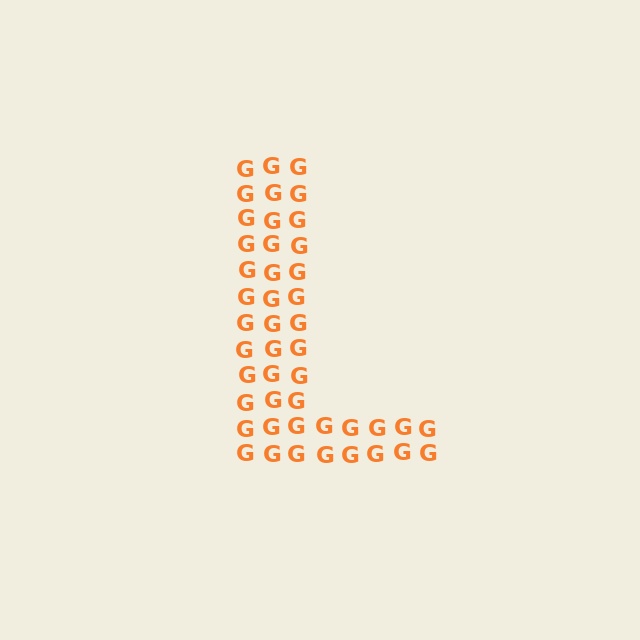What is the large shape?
The large shape is the letter L.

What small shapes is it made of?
It is made of small letter G's.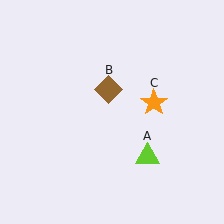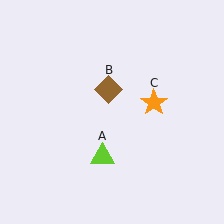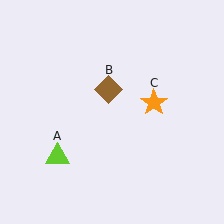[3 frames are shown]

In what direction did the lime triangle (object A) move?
The lime triangle (object A) moved left.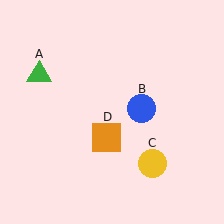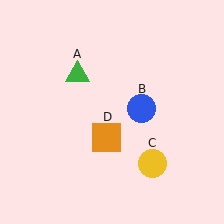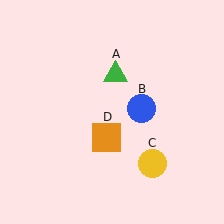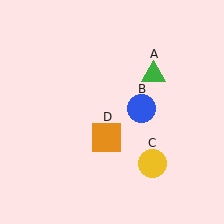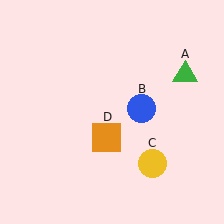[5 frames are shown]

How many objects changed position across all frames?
1 object changed position: green triangle (object A).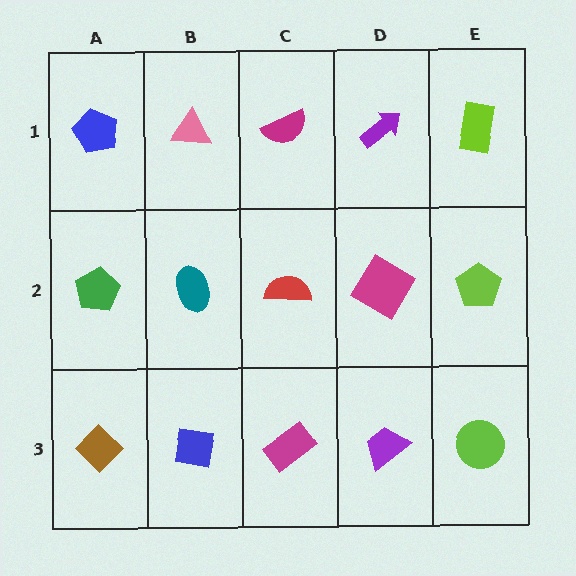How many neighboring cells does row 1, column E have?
2.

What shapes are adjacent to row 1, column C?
A red semicircle (row 2, column C), a pink triangle (row 1, column B), a purple arrow (row 1, column D).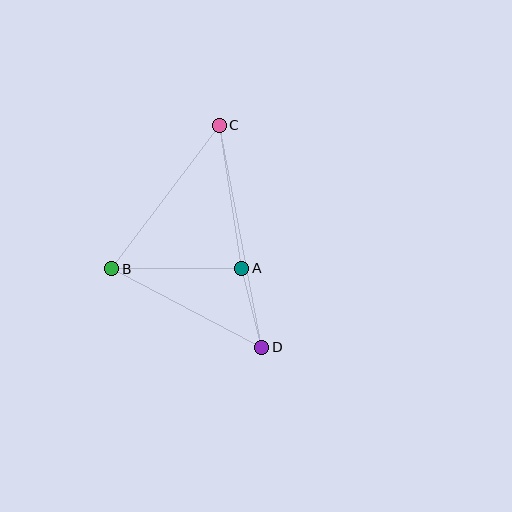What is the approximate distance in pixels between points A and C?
The distance between A and C is approximately 145 pixels.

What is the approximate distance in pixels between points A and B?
The distance between A and B is approximately 130 pixels.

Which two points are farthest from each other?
Points C and D are farthest from each other.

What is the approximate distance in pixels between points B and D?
The distance between B and D is approximately 169 pixels.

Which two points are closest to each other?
Points A and D are closest to each other.